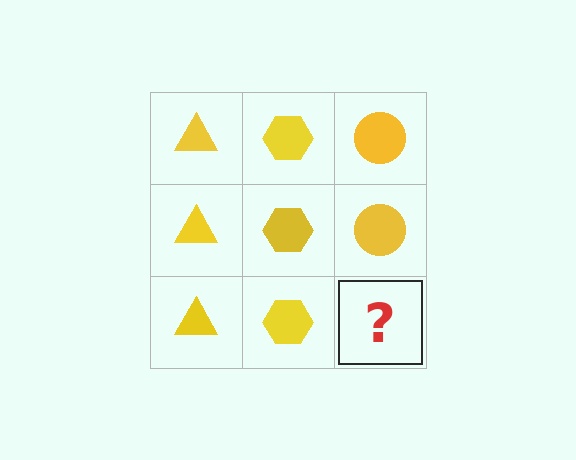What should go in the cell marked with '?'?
The missing cell should contain a yellow circle.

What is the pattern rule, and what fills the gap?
The rule is that each column has a consistent shape. The gap should be filled with a yellow circle.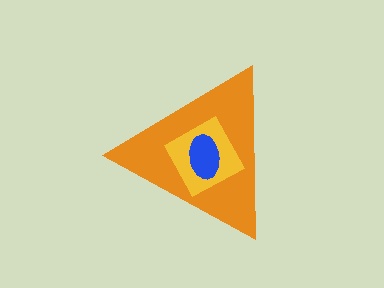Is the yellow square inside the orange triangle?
Yes.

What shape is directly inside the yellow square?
The blue ellipse.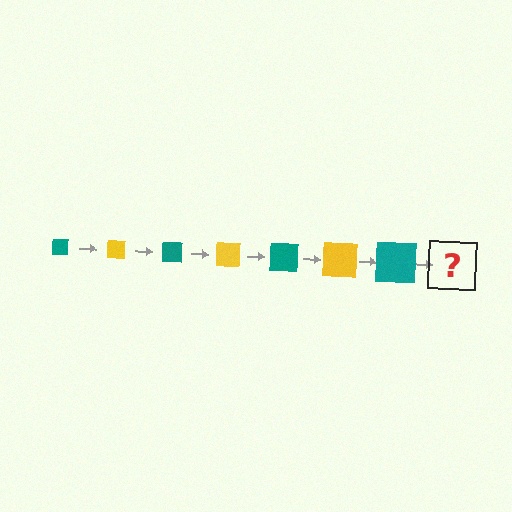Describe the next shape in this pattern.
It should be a yellow square, larger than the previous one.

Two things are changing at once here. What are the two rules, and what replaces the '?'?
The two rules are that the square grows larger each step and the color cycles through teal and yellow. The '?' should be a yellow square, larger than the previous one.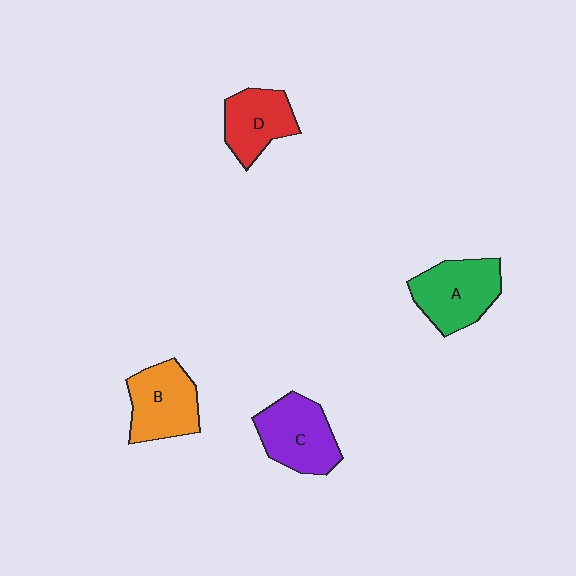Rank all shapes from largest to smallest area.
From largest to smallest: A (green), C (purple), B (orange), D (red).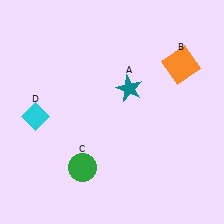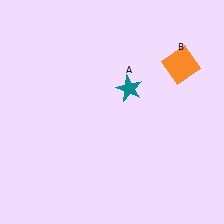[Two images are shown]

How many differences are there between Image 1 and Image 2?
There are 2 differences between the two images.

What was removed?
The green circle (C), the cyan diamond (D) were removed in Image 2.